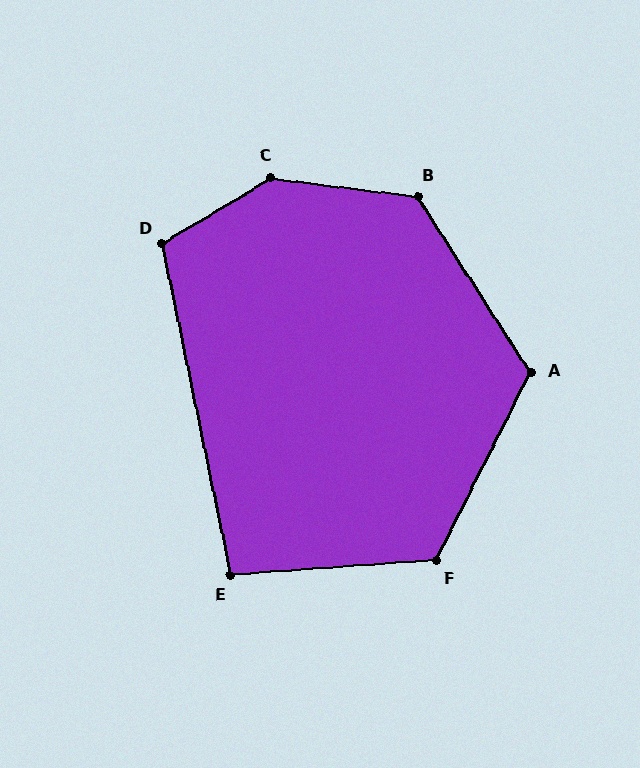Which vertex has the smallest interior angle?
E, at approximately 97 degrees.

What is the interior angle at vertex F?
Approximately 121 degrees (obtuse).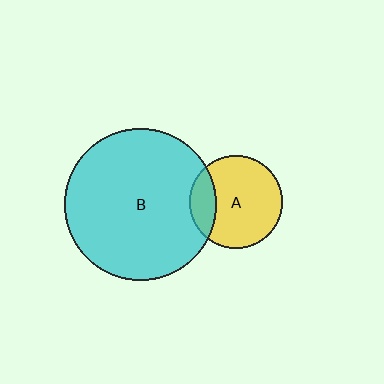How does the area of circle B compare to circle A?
Approximately 2.7 times.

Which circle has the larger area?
Circle B (cyan).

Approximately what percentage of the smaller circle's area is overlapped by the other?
Approximately 20%.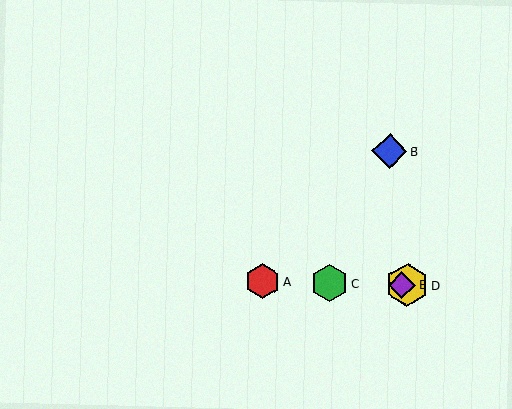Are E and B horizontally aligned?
No, E is at y≈285 and B is at y≈151.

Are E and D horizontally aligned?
Yes, both are at y≈285.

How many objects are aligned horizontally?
4 objects (A, C, D, E) are aligned horizontally.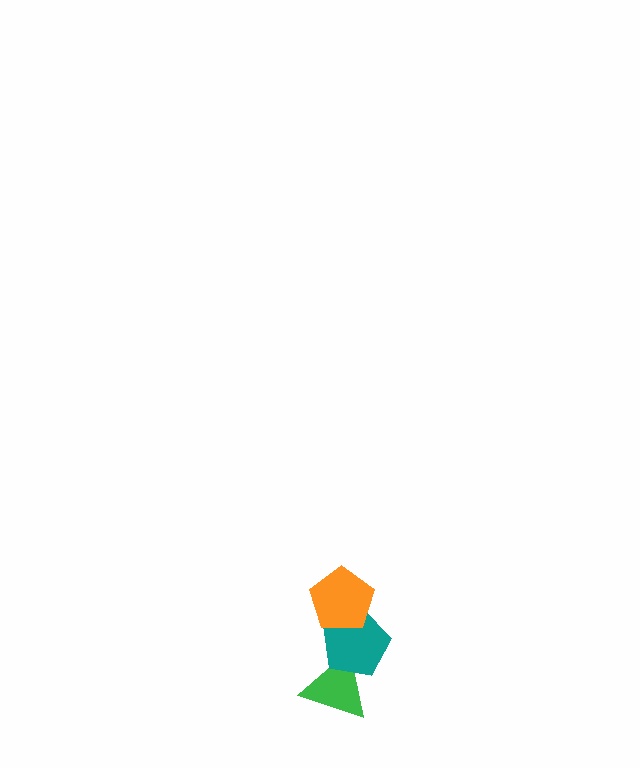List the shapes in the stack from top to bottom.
From top to bottom: the orange pentagon, the teal pentagon, the green triangle.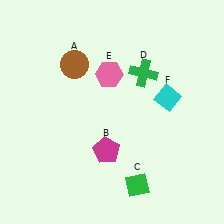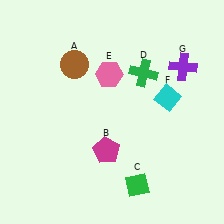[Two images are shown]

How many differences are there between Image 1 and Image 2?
There is 1 difference between the two images.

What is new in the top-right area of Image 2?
A purple cross (G) was added in the top-right area of Image 2.